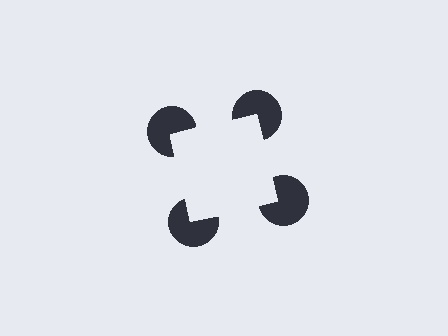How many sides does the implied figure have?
4 sides.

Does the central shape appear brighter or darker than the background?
It typically appears slightly brighter than the background, even though no actual brightness change is drawn.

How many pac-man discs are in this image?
There are 4 — one at each vertex of the illusory square.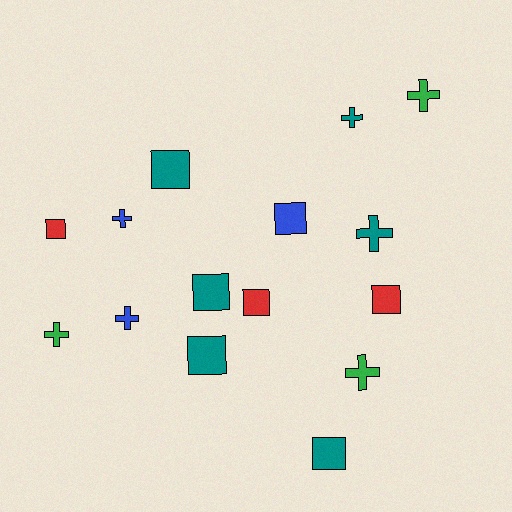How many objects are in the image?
There are 15 objects.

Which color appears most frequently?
Teal, with 6 objects.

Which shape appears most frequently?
Square, with 8 objects.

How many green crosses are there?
There are 3 green crosses.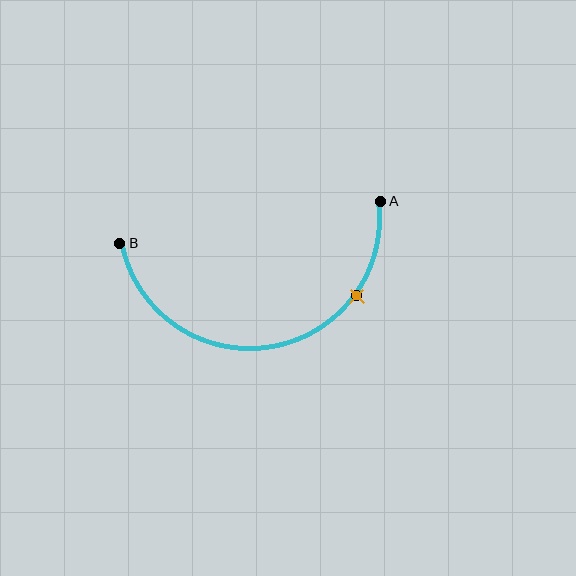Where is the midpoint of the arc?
The arc midpoint is the point on the curve farthest from the straight line joining A and B. It sits below that line.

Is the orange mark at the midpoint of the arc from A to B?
No. The orange mark lies on the arc but is closer to endpoint A. The arc midpoint would be at the point on the curve equidistant along the arc from both A and B.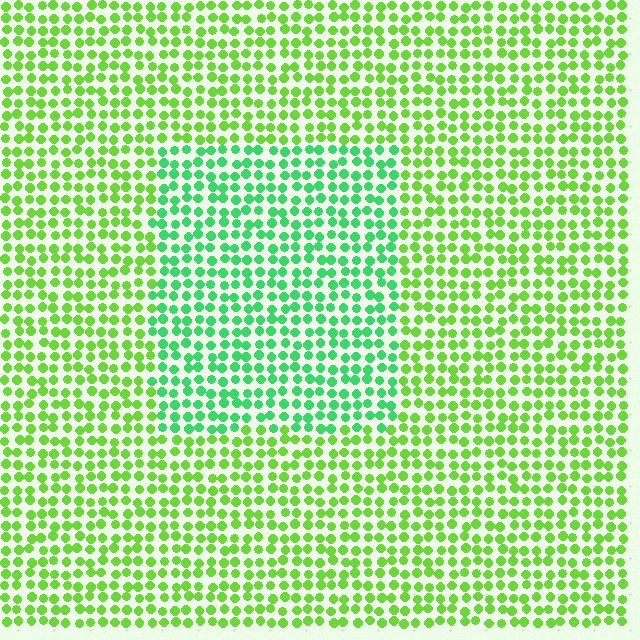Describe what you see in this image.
The image is filled with small lime elements in a uniform arrangement. A rectangle-shaped region is visible where the elements are tinted to a slightly different hue, forming a subtle color boundary.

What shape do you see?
I see a rectangle.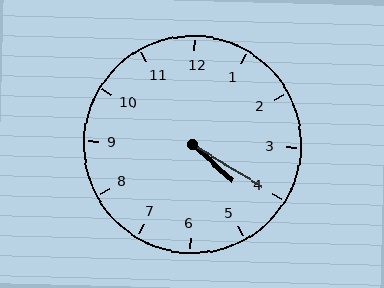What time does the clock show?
4:20.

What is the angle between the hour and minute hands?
Approximately 10 degrees.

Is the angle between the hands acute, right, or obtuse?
It is acute.